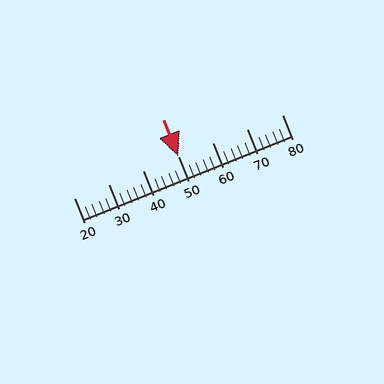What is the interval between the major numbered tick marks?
The major tick marks are spaced 10 units apart.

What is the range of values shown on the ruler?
The ruler shows values from 20 to 80.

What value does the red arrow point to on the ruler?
The red arrow points to approximately 50.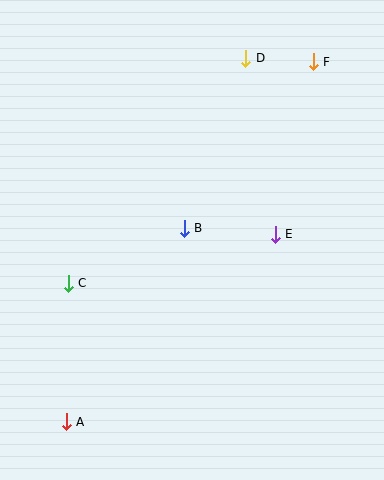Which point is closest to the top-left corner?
Point D is closest to the top-left corner.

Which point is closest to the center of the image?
Point B at (184, 228) is closest to the center.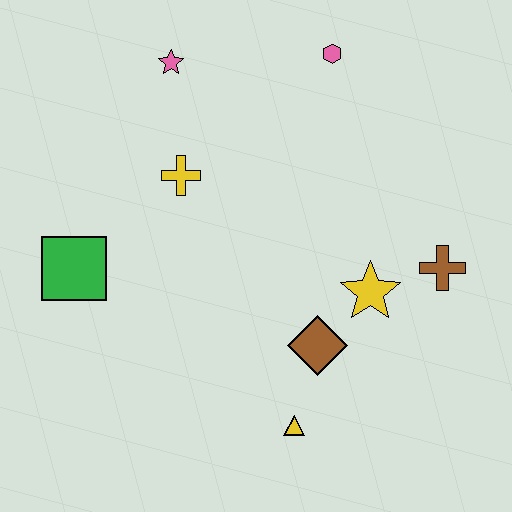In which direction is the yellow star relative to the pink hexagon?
The yellow star is below the pink hexagon.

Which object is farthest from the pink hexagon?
The yellow triangle is farthest from the pink hexagon.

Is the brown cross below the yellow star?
No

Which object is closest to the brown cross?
The yellow star is closest to the brown cross.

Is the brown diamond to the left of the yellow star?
Yes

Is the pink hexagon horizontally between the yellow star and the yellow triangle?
Yes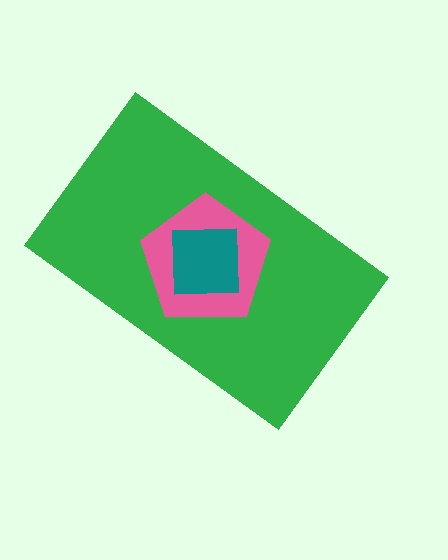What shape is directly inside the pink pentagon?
The teal square.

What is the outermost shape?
The green rectangle.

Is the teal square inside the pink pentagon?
Yes.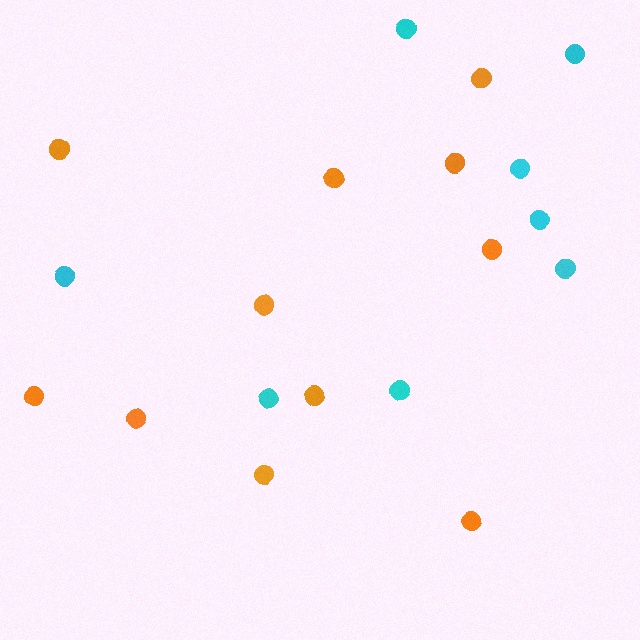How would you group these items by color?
There are 2 groups: one group of orange circles (11) and one group of cyan circles (8).